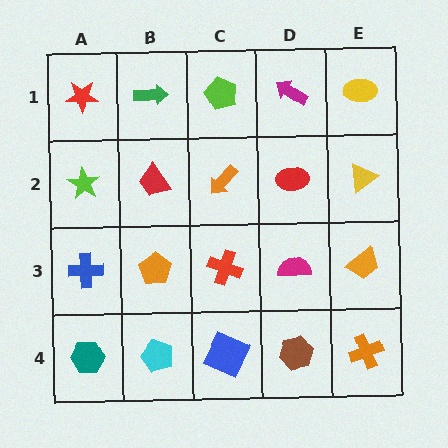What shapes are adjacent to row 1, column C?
An orange arrow (row 2, column C), a green arrow (row 1, column B), a magenta arrow (row 1, column D).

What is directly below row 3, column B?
A cyan pentagon.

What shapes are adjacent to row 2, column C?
A lime pentagon (row 1, column C), a red cross (row 3, column C), a red trapezoid (row 2, column B), a red ellipse (row 2, column D).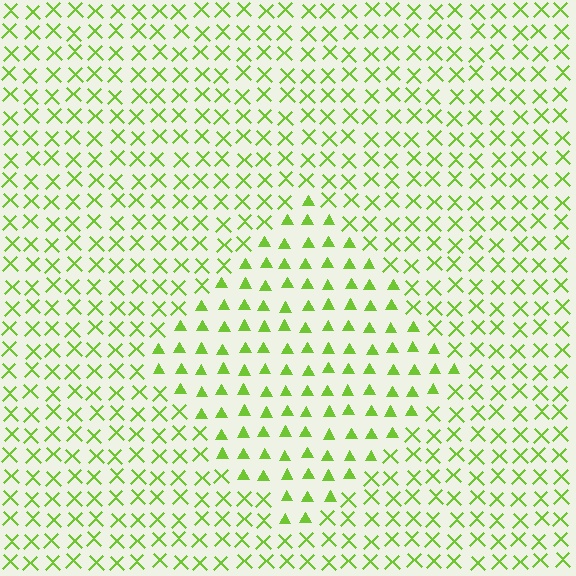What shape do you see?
I see a diamond.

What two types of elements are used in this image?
The image uses triangles inside the diamond region and X marks outside it.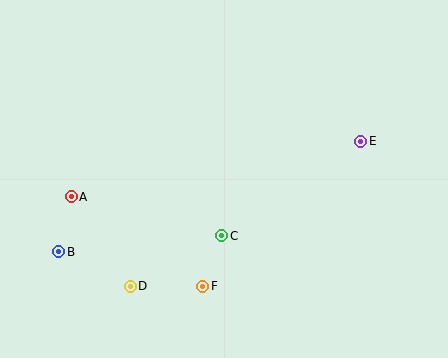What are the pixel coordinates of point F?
Point F is at (203, 286).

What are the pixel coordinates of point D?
Point D is at (130, 286).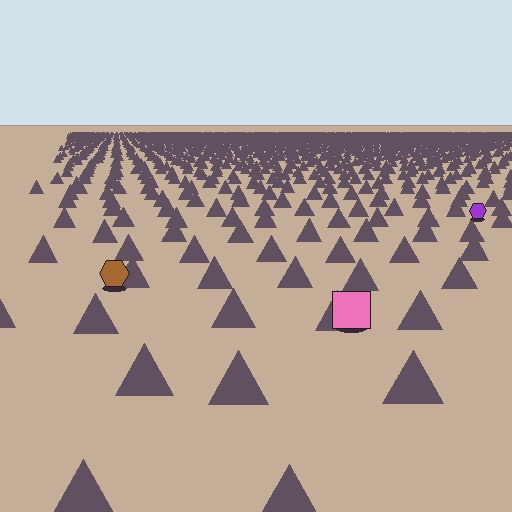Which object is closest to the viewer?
The pink square is closest. The texture marks near it are larger and more spread out.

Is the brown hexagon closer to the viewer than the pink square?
No. The pink square is closer — you can tell from the texture gradient: the ground texture is coarser near it.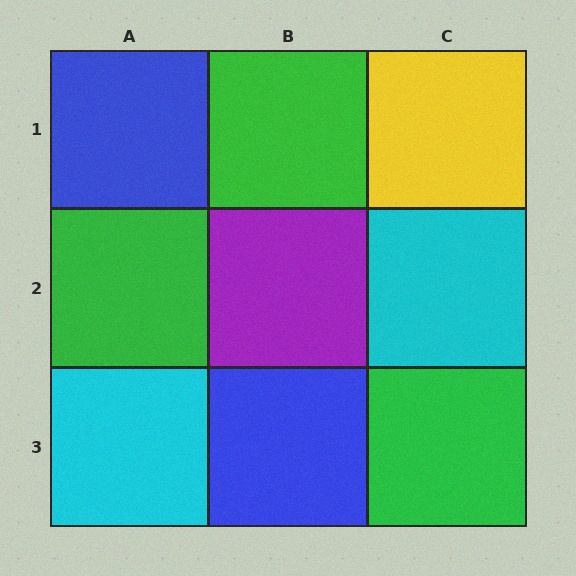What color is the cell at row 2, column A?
Green.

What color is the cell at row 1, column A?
Blue.